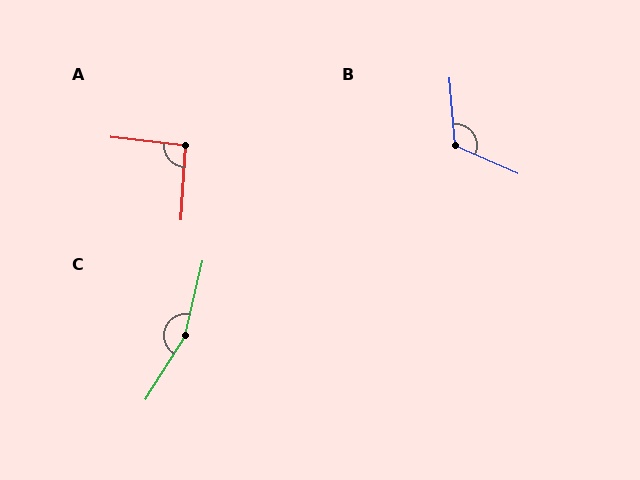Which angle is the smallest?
A, at approximately 93 degrees.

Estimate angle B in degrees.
Approximately 119 degrees.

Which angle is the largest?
C, at approximately 161 degrees.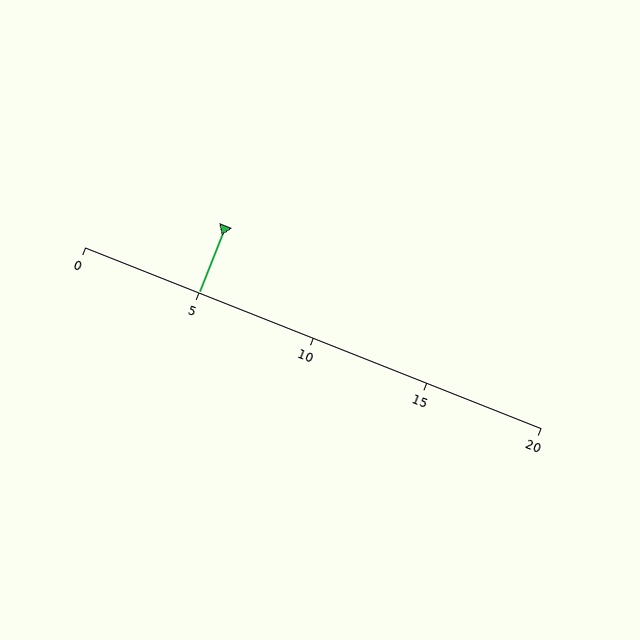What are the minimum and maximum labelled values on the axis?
The axis runs from 0 to 20.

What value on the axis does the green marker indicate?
The marker indicates approximately 5.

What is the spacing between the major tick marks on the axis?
The major ticks are spaced 5 apart.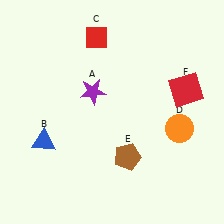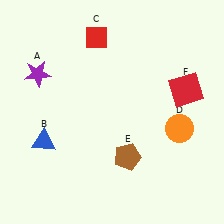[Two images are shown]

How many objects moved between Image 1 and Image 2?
1 object moved between the two images.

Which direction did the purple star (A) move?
The purple star (A) moved left.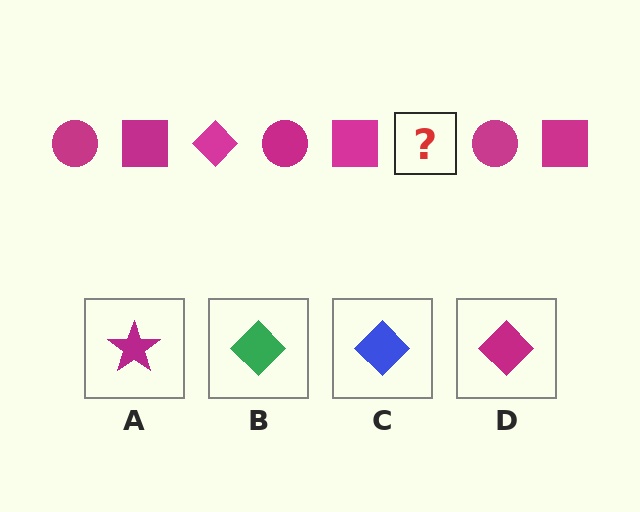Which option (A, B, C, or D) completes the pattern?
D.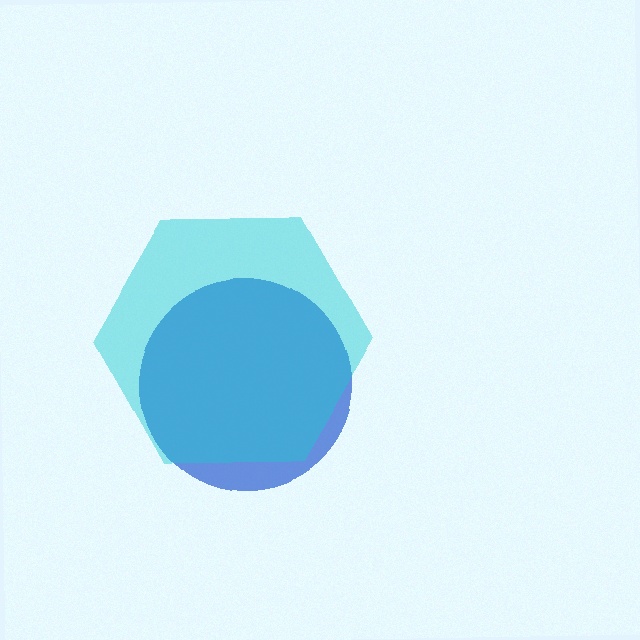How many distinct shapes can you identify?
There are 2 distinct shapes: a blue circle, a cyan hexagon.